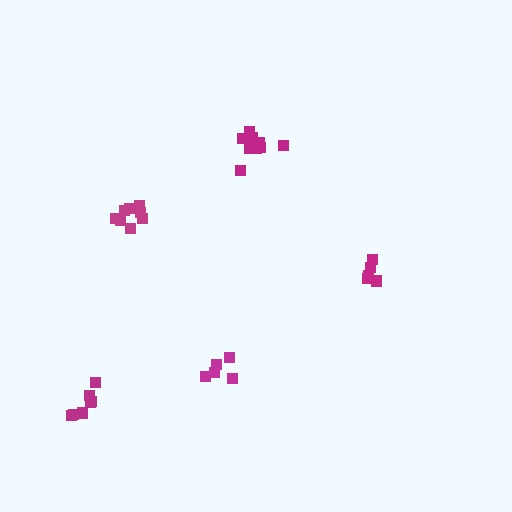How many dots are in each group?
Group 1: 7 dots, Group 2: 5 dots, Group 3: 9 dots, Group 4: 10 dots, Group 5: 5 dots (36 total).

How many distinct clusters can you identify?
There are 5 distinct clusters.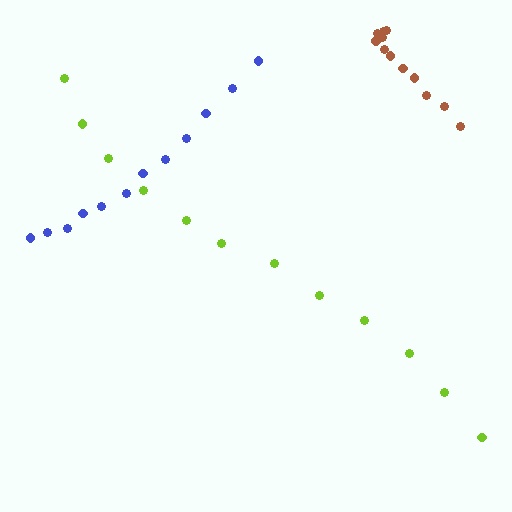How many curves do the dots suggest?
There are 3 distinct paths.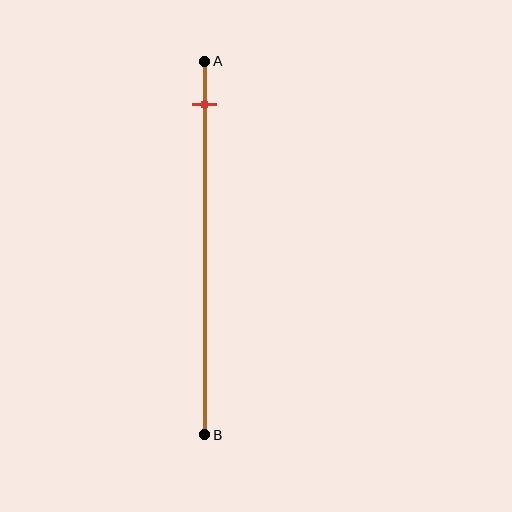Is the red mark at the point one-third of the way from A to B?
No, the mark is at about 10% from A, not at the 33% one-third point.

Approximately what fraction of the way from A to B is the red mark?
The red mark is approximately 10% of the way from A to B.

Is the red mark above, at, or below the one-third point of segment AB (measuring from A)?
The red mark is above the one-third point of segment AB.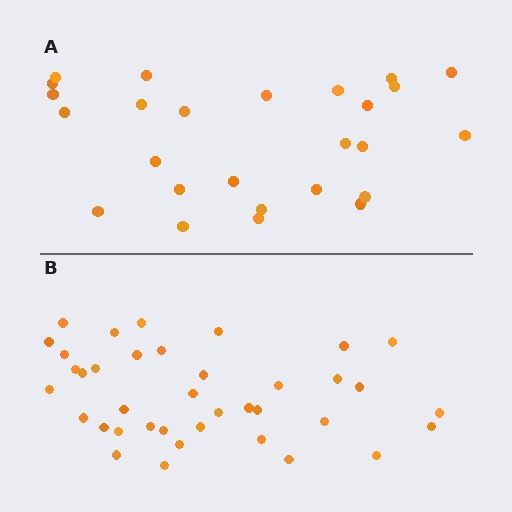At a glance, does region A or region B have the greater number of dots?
Region B (the bottom region) has more dots.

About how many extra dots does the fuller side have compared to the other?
Region B has roughly 12 or so more dots than region A.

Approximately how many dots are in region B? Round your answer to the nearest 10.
About 40 dots. (The exact count is 38, which rounds to 40.)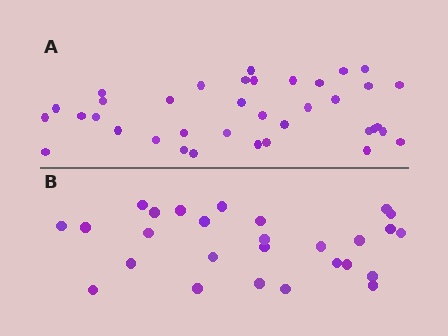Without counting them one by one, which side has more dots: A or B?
Region A (the top region) has more dots.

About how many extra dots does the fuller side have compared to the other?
Region A has roughly 10 or so more dots than region B.